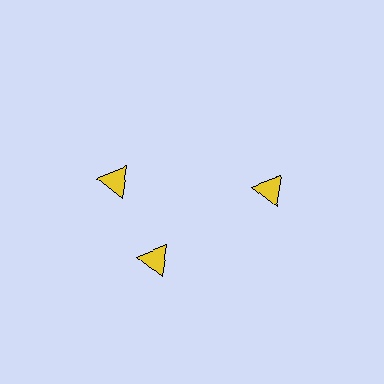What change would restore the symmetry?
The symmetry would be restored by rotating it back into even spacing with its neighbors so that all 3 triangles sit at equal angles and equal distance from the center.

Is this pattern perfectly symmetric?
No. The 3 yellow triangles are arranged in a ring, but one element near the 11 o'clock position is rotated out of alignment along the ring, breaking the 3-fold rotational symmetry.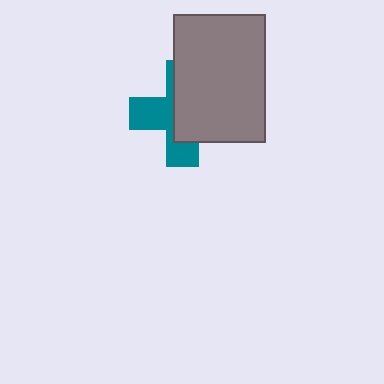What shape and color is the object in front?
The object in front is a gray rectangle.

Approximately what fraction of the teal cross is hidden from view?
Roughly 56% of the teal cross is hidden behind the gray rectangle.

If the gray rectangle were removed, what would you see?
You would see the complete teal cross.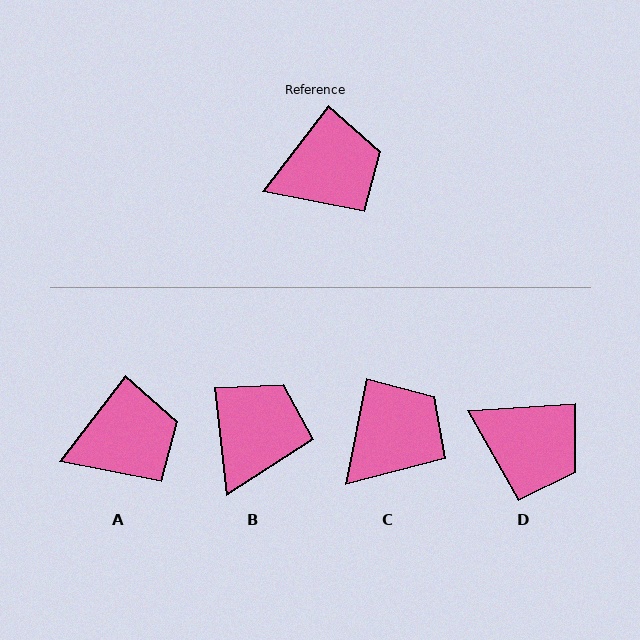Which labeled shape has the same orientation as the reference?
A.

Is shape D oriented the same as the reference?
No, it is off by about 49 degrees.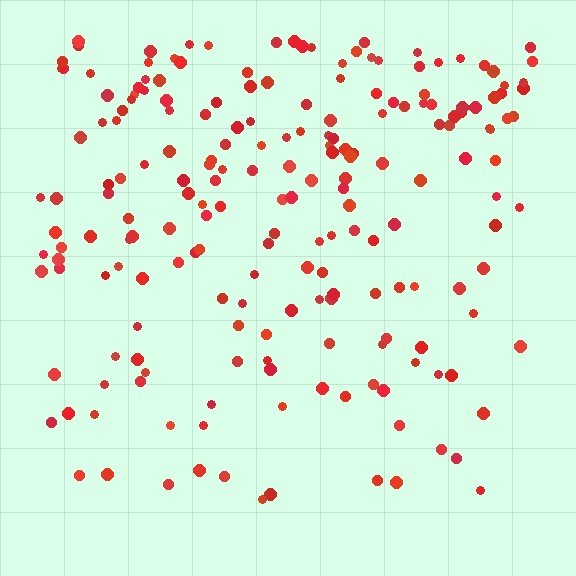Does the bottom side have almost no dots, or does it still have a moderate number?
Still a moderate number, just noticeably fewer than the top.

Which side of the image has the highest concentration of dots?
The top.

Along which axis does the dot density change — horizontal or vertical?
Vertical.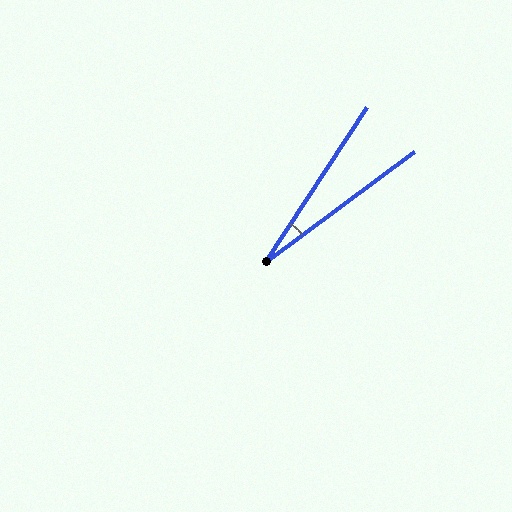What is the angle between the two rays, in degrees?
Approximately 20 degrees.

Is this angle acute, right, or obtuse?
It is acute.